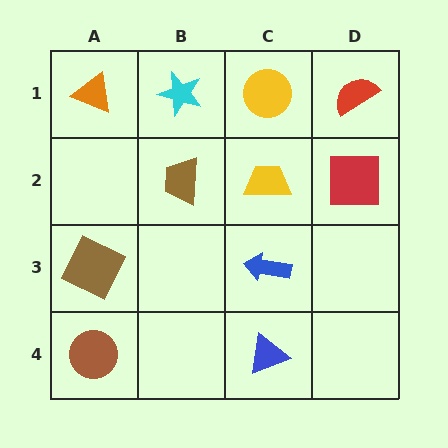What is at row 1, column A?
An orange triangle.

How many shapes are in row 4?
2 shapes.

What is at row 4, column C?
A blue triangle.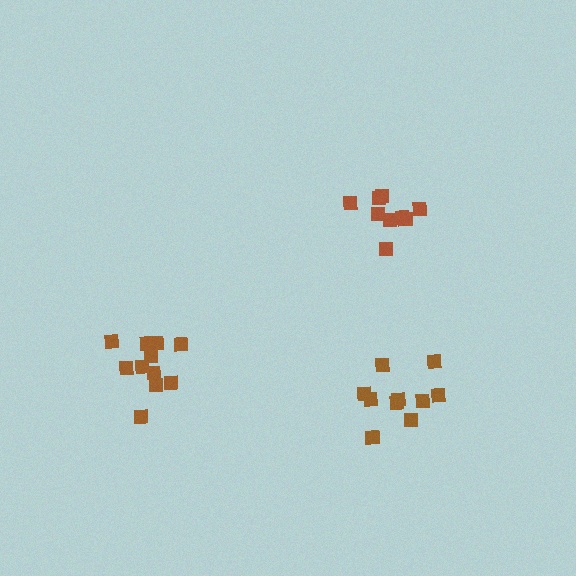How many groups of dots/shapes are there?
There are 3 groups.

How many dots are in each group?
Group 1: 10 dots, Group 2: 9 dots, Group 3: 11 dots (30 total).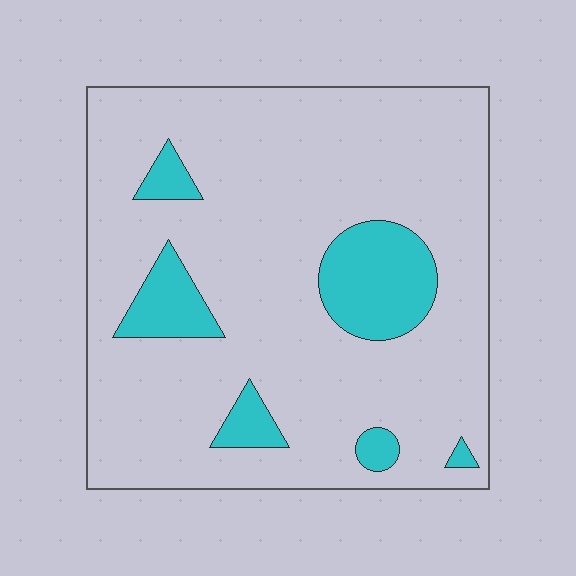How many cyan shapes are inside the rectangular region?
6.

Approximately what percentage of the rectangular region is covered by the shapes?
Approximately 15%.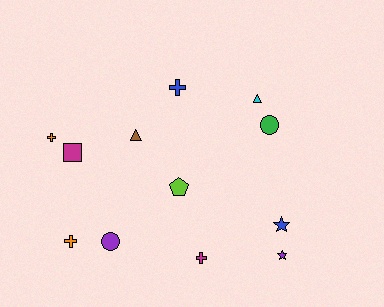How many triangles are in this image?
There are 2 triangles.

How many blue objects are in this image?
There are 2 blue objects.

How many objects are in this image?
There are 12 objects.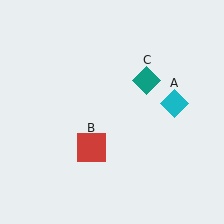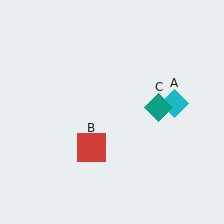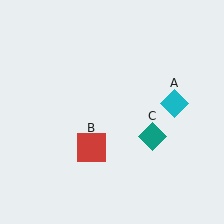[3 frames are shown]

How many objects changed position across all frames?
1 object changed position: teal diamond (object C).